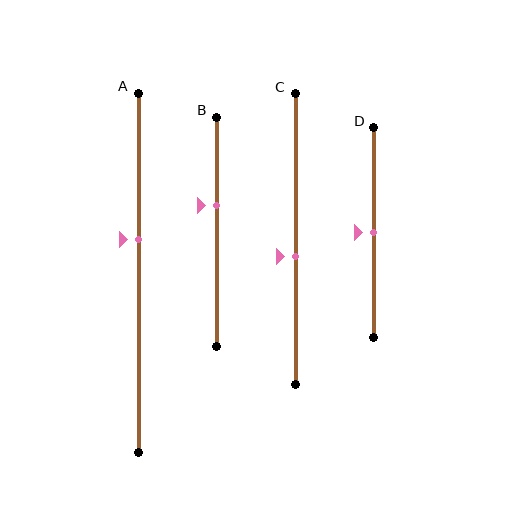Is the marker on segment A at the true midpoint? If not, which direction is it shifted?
No, the marker on segment A is shifted upward by about 9% of the segment length.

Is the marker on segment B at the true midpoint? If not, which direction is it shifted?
No, the marker on segment B is shifted upward by about 12% of the segment length.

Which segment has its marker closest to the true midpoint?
Segment D has its marker closest to the true midpoint.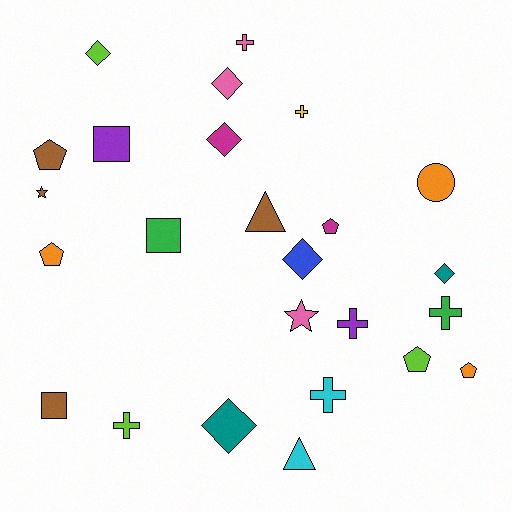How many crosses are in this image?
There are 6 crosses.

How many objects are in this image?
There are 25 objects.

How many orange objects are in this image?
There are 3 orange objects.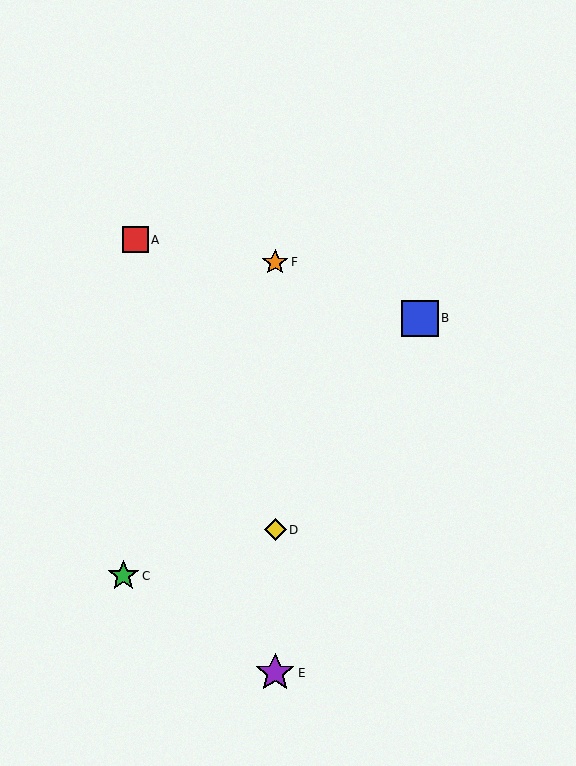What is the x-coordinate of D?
Object D is at x≈275.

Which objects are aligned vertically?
Objects D, E, F are aligned vertically.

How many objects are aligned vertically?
3 objects (D, E, F) are aligned vertically.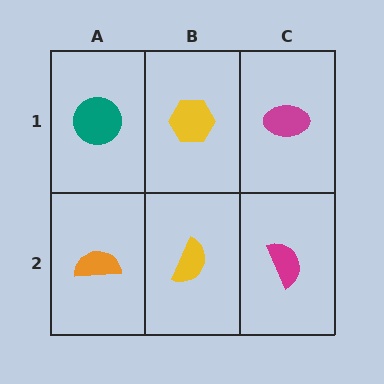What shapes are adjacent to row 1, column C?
A magenta semicircle (row 2, column C), a yellow hexagon (row 1, column B).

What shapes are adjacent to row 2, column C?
A magenta ellipse (row 1, column C), a yellow semicircle (row 2, column B).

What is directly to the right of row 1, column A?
A yellow hexagon.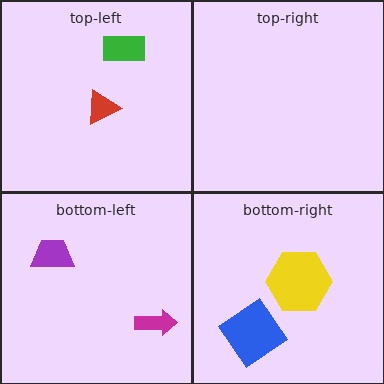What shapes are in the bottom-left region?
The magenta arrow, the purple trapezoid.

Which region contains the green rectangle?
The top-left region.